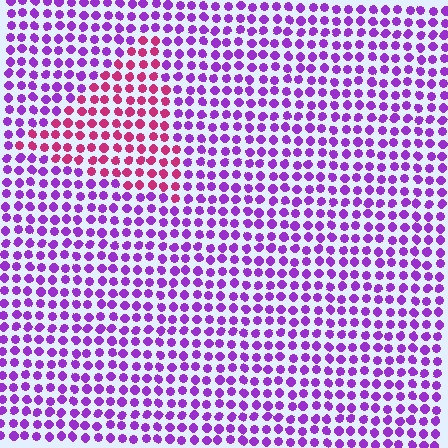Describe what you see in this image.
The image is filled with small purple elements in a uniform arrangement. A triangle-shaped region is visible where the elements are tinted to a slightly different hue, forming a subtle color boundary.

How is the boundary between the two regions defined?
The boundary is defined purely by a slight shift in hue (about 49 degrees). Spacing, size, and orientation are identical on both sides.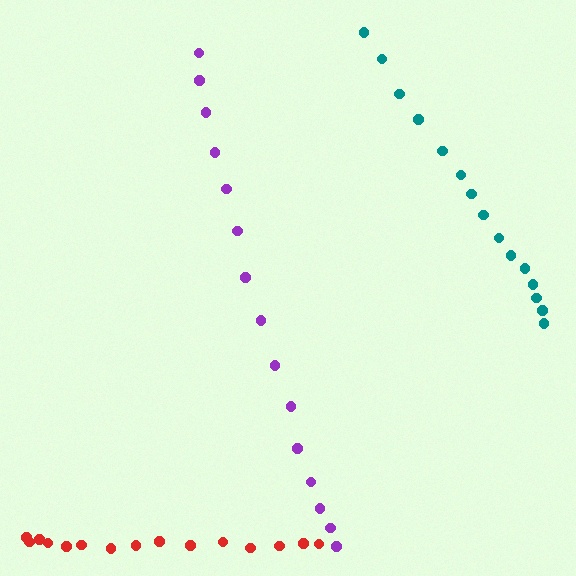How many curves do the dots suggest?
There are 3 distinct paths.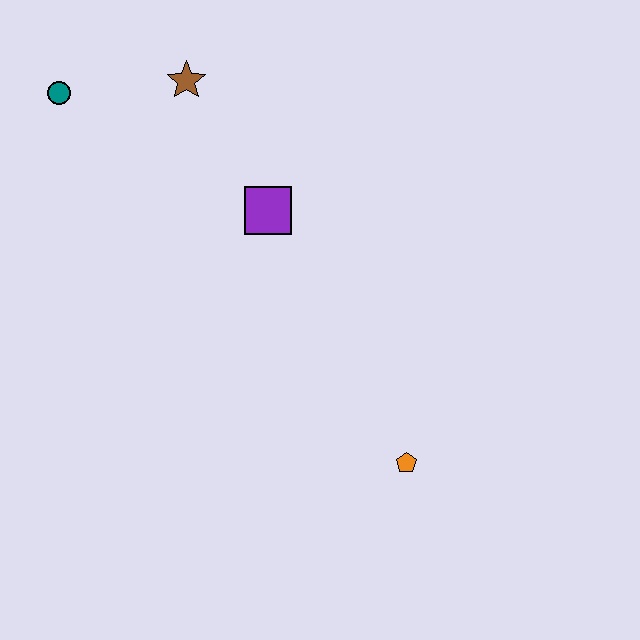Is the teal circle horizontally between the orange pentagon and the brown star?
No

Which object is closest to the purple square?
The brown star is closest to the purple square.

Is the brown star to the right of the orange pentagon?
No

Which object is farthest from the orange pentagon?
The teal circle is farthest from the orange pentagon.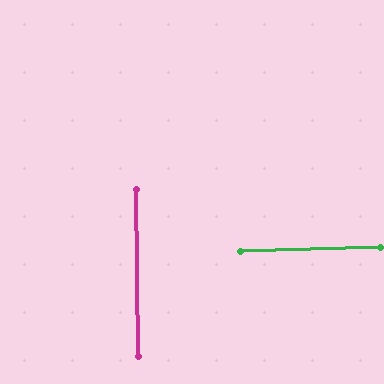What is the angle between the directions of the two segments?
Approximately 89 degrees.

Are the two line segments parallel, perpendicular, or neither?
Perpendicular — they meet at approximately 89°.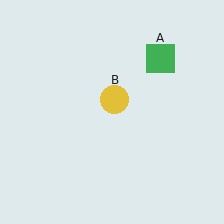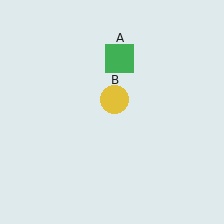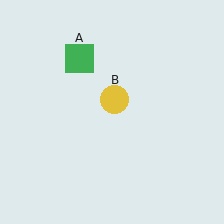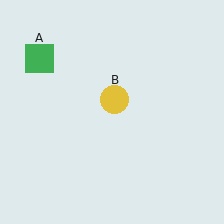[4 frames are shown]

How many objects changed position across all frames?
1 object changed position: green square (object A).